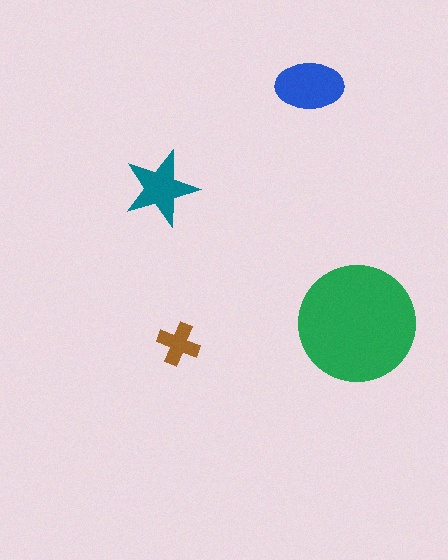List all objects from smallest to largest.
The brown cross, the teal star, the blue ellipse, the green circle.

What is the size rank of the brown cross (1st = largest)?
4th.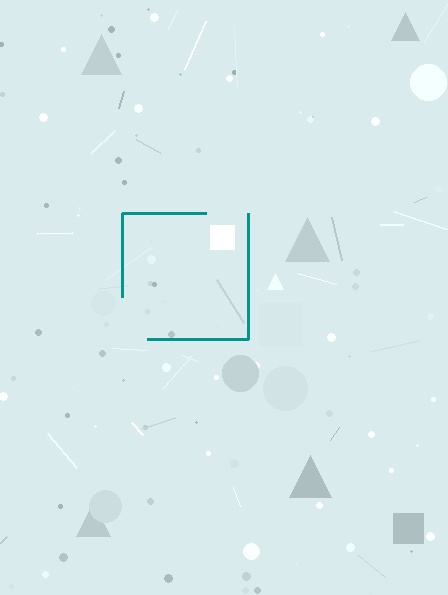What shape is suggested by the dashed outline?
The dashed outline suggests a square.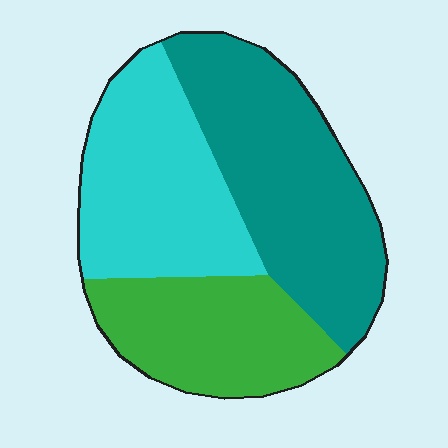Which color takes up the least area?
Green, at roughly 25%.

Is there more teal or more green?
Teal.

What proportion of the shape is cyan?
Cyan takes up about one third (1/3) of the shape.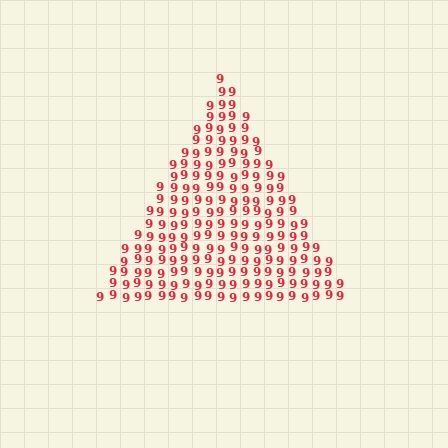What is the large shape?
The large shape is a triangle.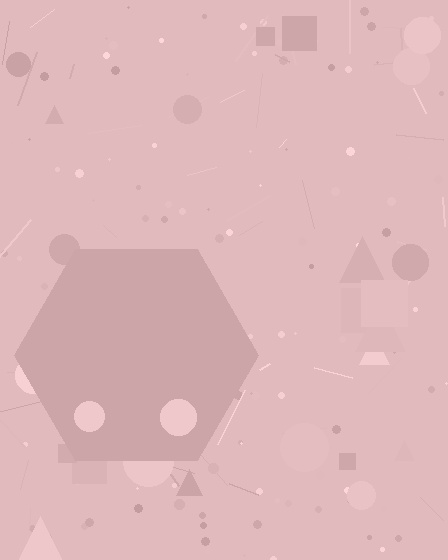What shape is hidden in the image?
A hexagon is hidden in the image.